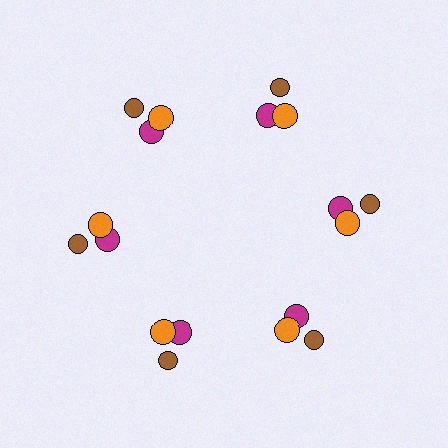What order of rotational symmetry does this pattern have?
This pattern has 6-fold rotational symmetry.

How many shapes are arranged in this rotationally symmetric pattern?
There are 18 shapes, arranged in 6 groups of 3.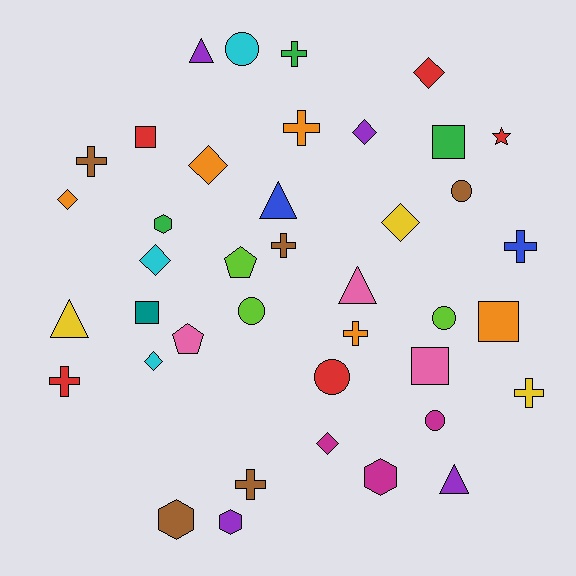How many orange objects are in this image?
There are 5 orange objects.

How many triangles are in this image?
There are 5 triangles.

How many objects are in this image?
There are 40 objects.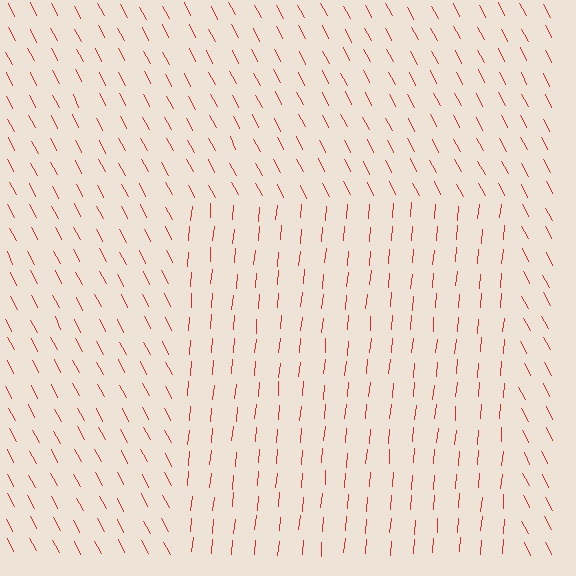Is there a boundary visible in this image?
Yes, there is a texture boundary formed by a change in line orientation.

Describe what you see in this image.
The image is filled with small red line segments. A rectangle region in the image has lines oriented differently from the surrounding lines, creating a visible texture boundary.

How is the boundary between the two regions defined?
The boundary is defined purely by a change in line orientation (approximately 33 degrees difference). All lines are the same color and thickness.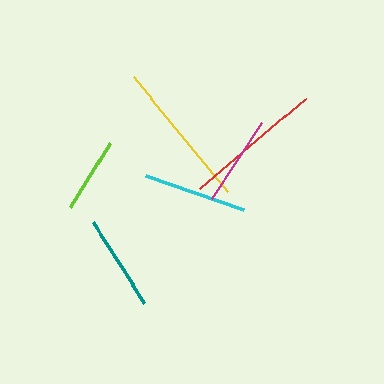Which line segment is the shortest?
The lime line is the shortest at approximately 76 pixels.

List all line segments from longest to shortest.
From longest to shortest: yellow, red, cyan, teal, magenta, lime.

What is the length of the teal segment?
The teal segment is approximately 96 pixels long.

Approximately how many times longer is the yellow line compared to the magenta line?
The yellow line is approximately 1.6 times the length of the magenta line.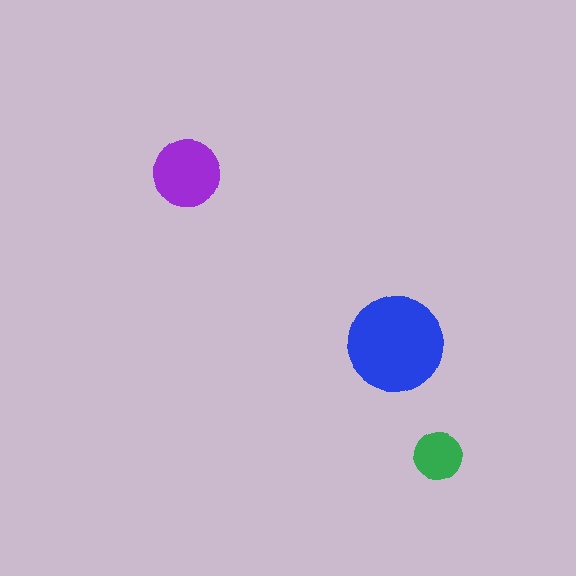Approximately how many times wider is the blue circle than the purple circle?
About 1.5 times wider.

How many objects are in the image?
There are 3 objects in the image.